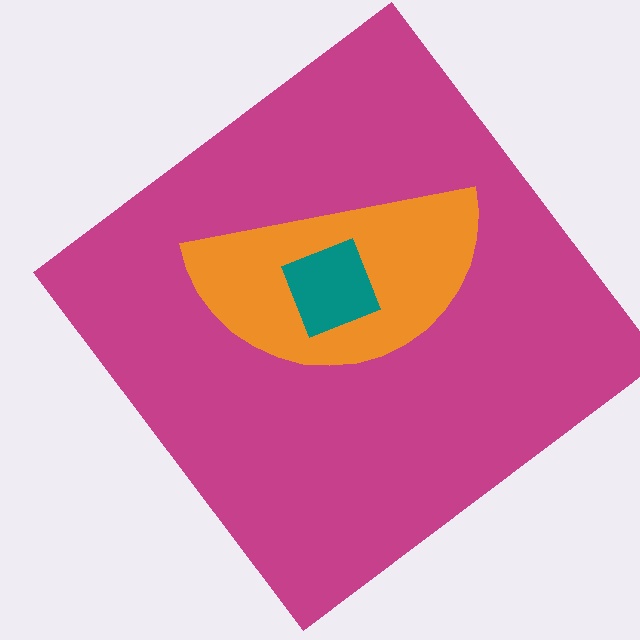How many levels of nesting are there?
3.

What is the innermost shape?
The teal diamond.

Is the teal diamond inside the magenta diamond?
Yes.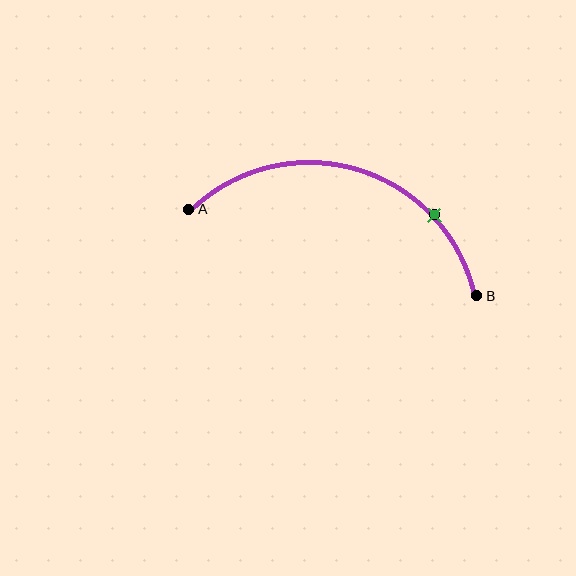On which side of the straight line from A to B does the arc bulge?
The arc bulges above the straight line connecting A and B.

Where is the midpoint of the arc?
The arc midpoint is the point on the curve farthest from the straight line joining A and B. It sits above that line.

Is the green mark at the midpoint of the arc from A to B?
No. The green mark lies on the arc but is closer to endpoint B. The arc midpoint would be at the point on the curve equidistant along the arc from both A and B.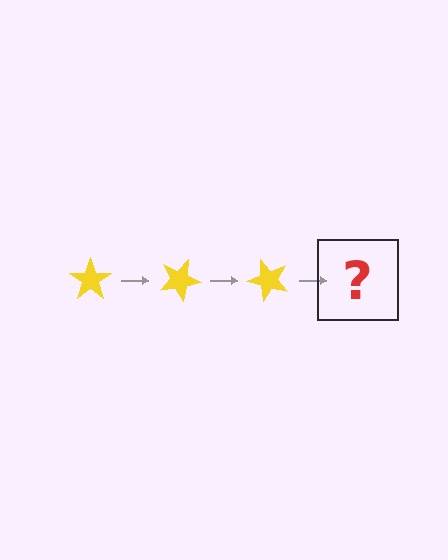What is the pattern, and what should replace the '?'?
The pattern is that the star rotates 25 degrees each step. The '?' should be a yellow star rotated 75 degrees.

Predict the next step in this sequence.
The next step is a yellow star rotated 75 degrees.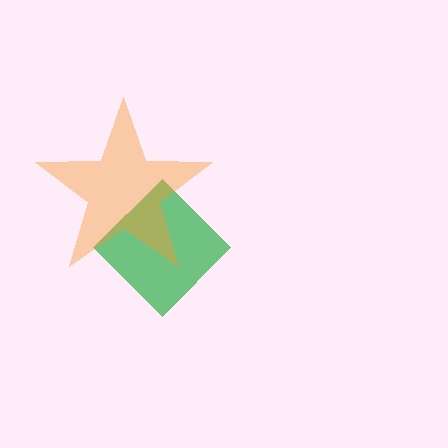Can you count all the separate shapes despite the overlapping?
Yes, there are 2 separate shapes.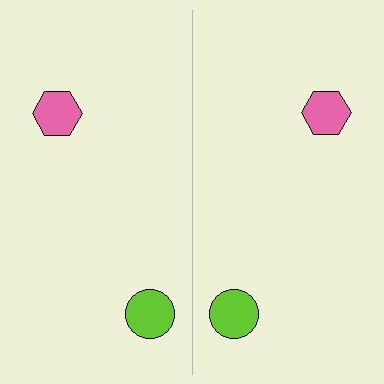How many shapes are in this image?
There are 4 shapes in this image.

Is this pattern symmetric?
Yes, this pattern has bilateral (reflection) symmetry.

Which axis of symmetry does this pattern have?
The pattern has a vertical axis of symmetry running through the center of the image.